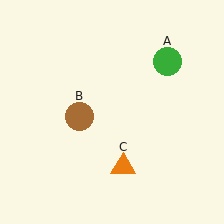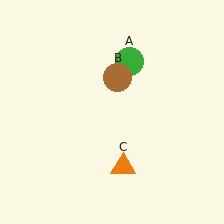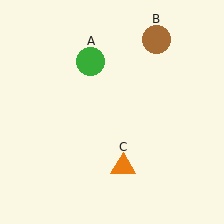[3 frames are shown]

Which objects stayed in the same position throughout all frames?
Orange triangle (object C) remained stationary.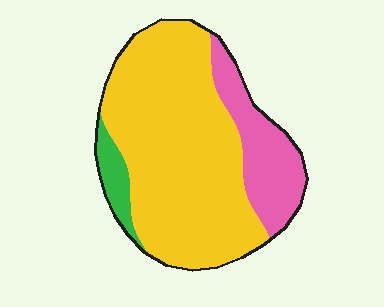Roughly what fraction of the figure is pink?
Pink covers around 20% of the figure.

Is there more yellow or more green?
Yellow.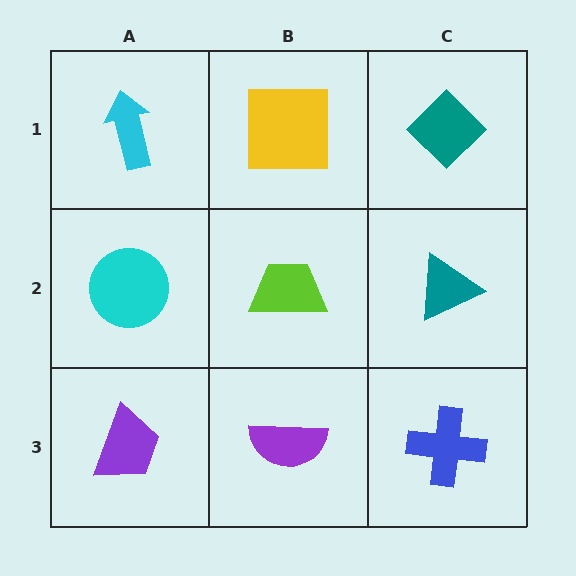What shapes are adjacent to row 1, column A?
A cyan circle (row 2, column A), a yellow square (row 1, column B).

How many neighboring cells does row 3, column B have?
3.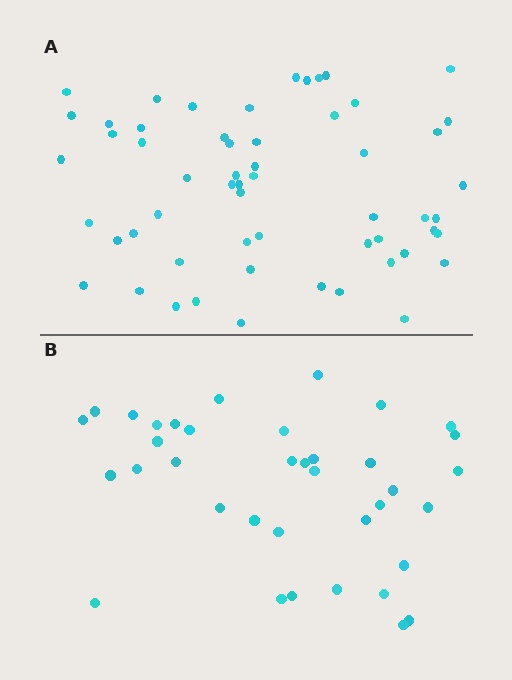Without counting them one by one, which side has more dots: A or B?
Region A (the top region) has more dots.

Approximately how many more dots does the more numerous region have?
Region A has approximately 20 more dots than region B.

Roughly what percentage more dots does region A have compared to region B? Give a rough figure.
About 55% more.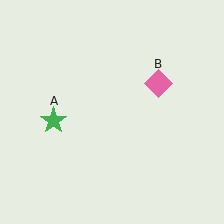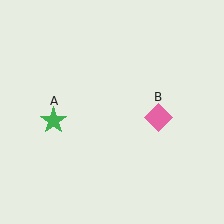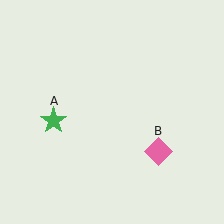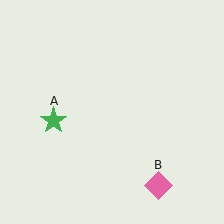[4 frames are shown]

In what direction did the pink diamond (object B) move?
The pink diamond (object B) moved down.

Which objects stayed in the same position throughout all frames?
Green star (object A) remained stationary.